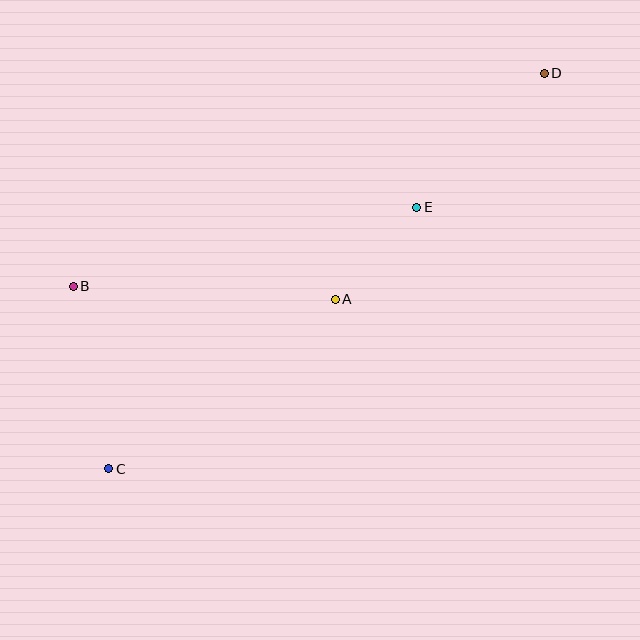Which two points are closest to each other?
Points A and E are closest to each other.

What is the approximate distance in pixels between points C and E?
The distance between C and E is approximately 404 pixels.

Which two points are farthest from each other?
Points C and D are farthest from each other.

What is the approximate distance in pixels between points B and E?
The distance between B and E is approximately 352 pixels.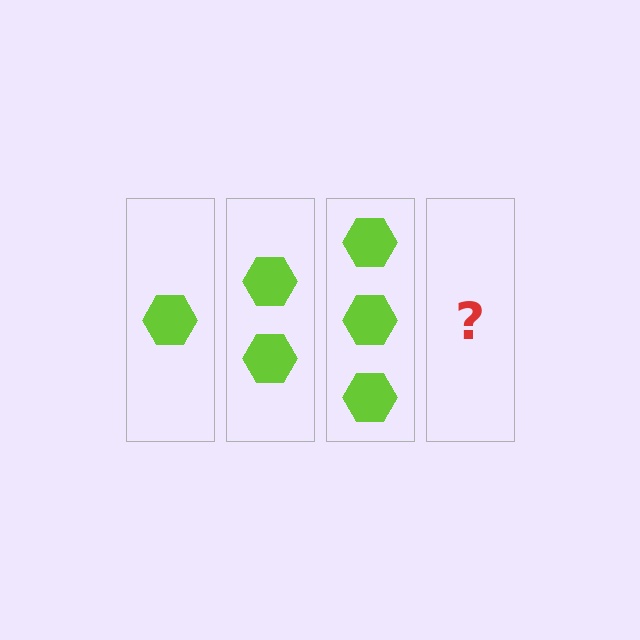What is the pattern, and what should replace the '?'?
The pattern is that each step adds one more hexagon. The '?' should be 4 hexagons.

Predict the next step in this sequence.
The next step is 4 hexagons.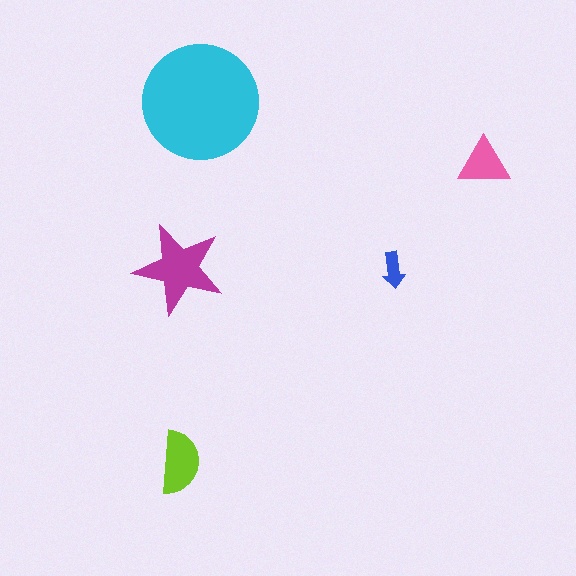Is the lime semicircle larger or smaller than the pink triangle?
Larger.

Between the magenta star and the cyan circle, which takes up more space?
The cyan circle.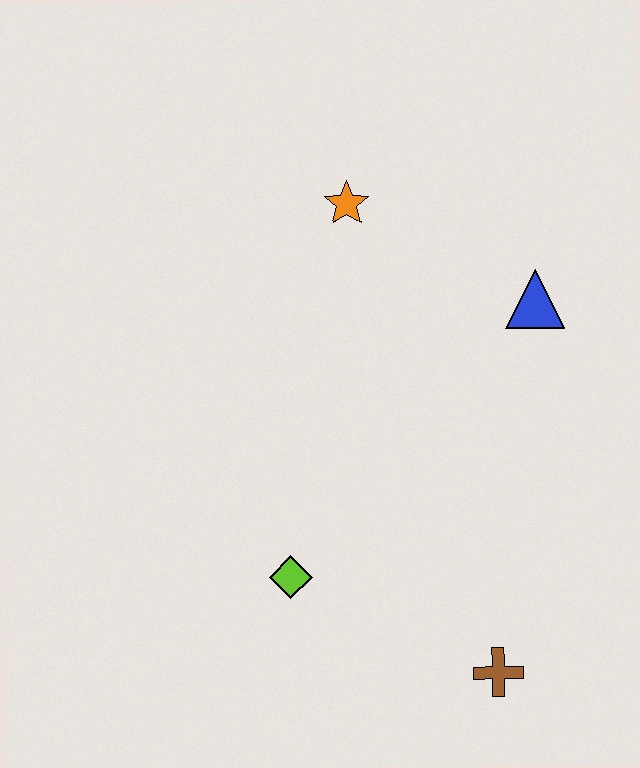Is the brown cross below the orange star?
Yes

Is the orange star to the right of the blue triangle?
No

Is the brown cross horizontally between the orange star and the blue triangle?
Yes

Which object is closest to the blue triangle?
The orange star is closest to the blue triangle.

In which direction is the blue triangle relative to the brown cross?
The blue triangle is above the brown cross.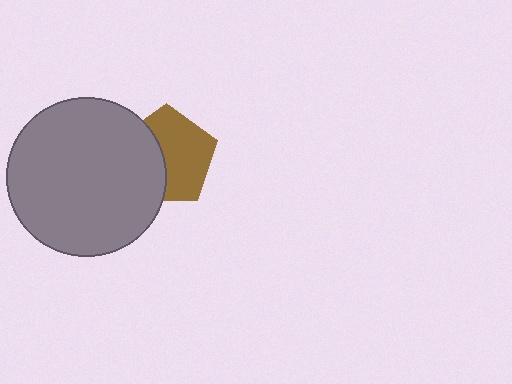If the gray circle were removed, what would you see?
You would see the complete brown pentagon.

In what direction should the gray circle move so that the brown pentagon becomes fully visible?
The gray circle should move left. That is the shortest direction to clear the overlap and leave the brown pentagon fully visible.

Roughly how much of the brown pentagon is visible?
About half of it is visible (roughly 58%).